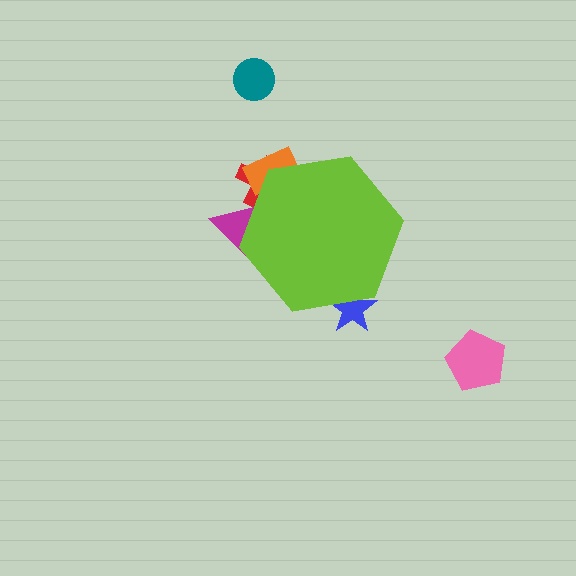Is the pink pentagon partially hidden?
No, the pink pentagon is fully visible.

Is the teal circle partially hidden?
No, the teal circle is fully visible.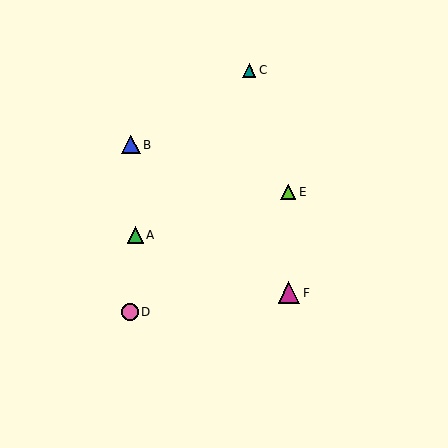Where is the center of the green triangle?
The center of the green triangle is at (135, 235).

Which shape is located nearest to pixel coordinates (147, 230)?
The green triangle (labeled A) at (135, 235) is nearest to that location.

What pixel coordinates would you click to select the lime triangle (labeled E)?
Click at (288, 192) to select the lime triangle E.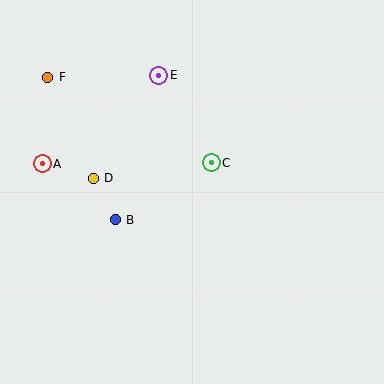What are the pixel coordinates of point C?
Point C is at (211, 163).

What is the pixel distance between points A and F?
The distance between A and F is 87 pixels.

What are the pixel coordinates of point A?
Point A is at (42, 164).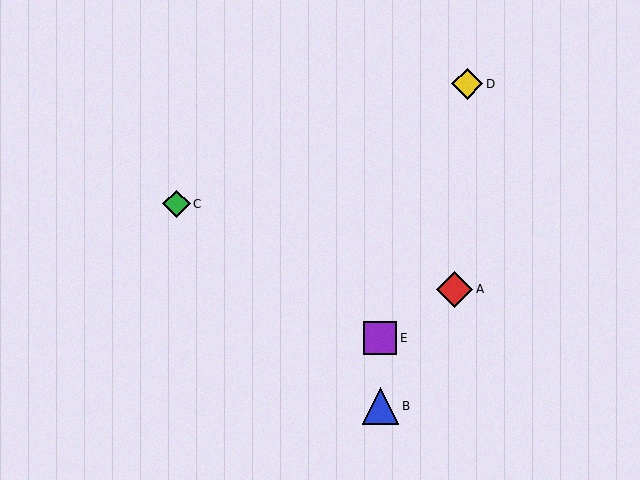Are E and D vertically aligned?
No, E is at x≈380 and D is at x≈467.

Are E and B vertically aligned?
Yes, both are at x≈380.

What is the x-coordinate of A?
Object A is at x≈455.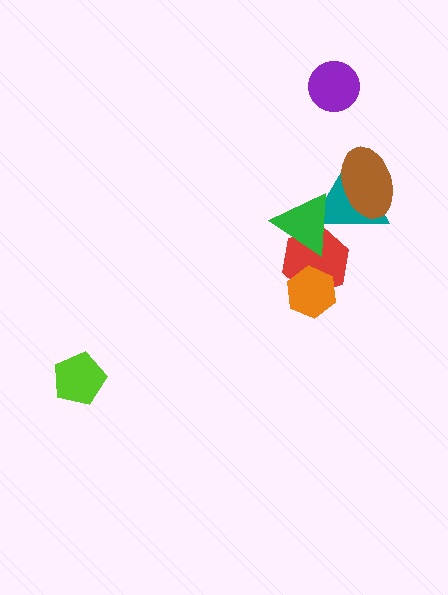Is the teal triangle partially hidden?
Yes, it is partially covered by another shape.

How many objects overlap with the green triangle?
2 objects overlap with the green triangle.